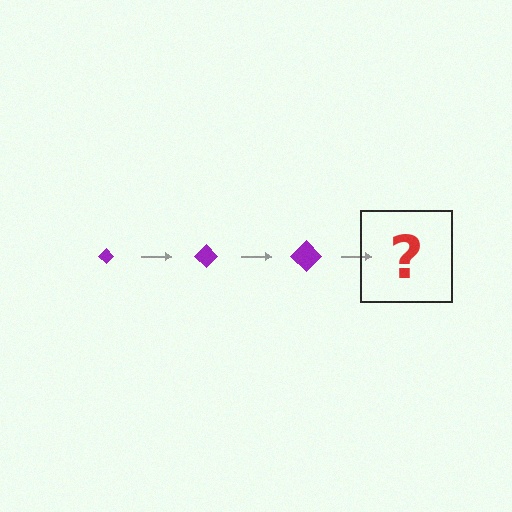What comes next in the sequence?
The next element should be a purple diamond, larger than the previous one.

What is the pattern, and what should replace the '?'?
The pattern is that the diamond gets progressively larger each step. The '?' should be a purple diamond, larger than the previous one.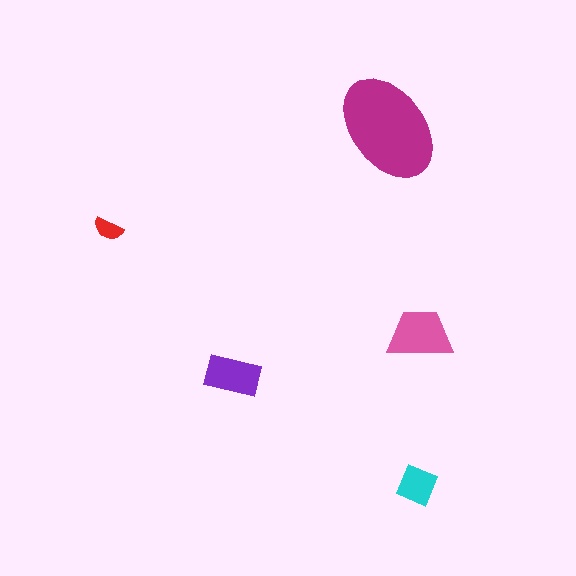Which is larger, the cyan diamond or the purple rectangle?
The purple rectangle.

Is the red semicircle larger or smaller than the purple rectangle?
Smaller.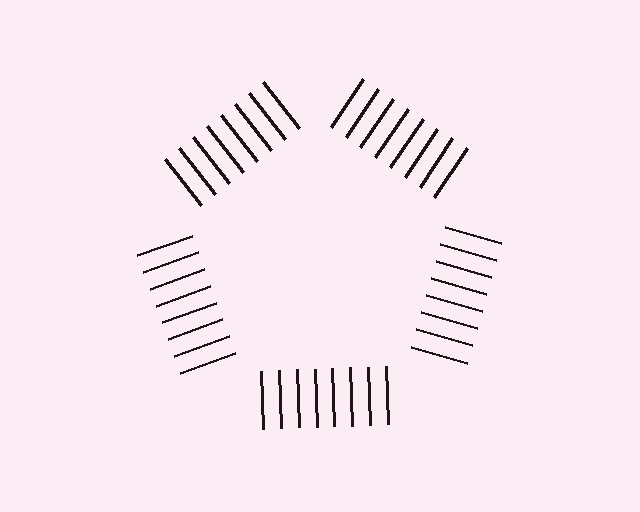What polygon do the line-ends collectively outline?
An illusory pentagon — the line segments terminate on its edges but no continuous stroke is drawn.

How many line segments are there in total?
40 — 8 along each of the 5 edges.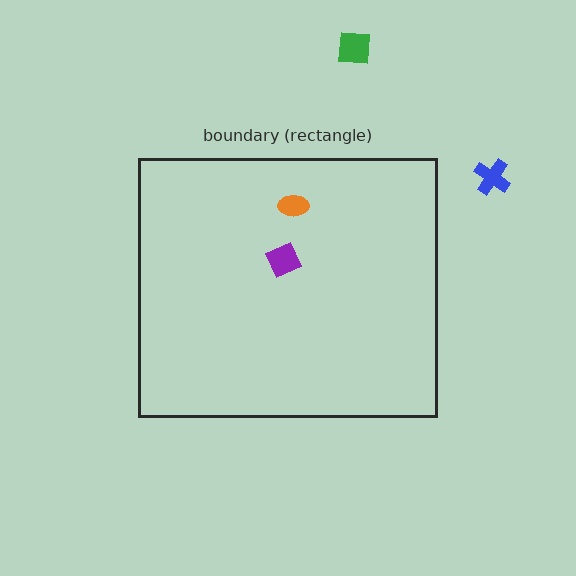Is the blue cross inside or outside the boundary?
Outside.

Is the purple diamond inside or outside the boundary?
Inside.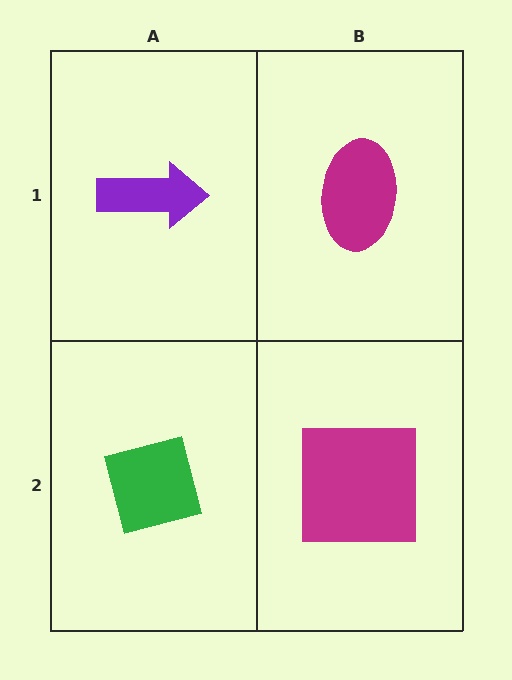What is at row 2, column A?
A green square.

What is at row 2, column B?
A magenta square.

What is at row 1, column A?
A purple arrow.